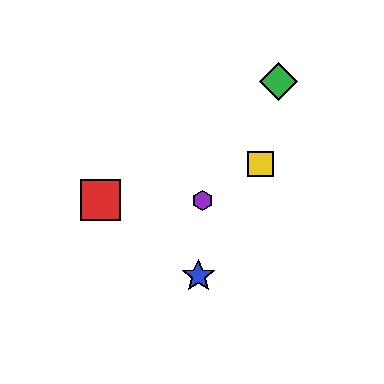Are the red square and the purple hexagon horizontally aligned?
Yes, both are at y≈200.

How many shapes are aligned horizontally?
2 shapes (the red square, the purple hexagon) are aligned horizontally.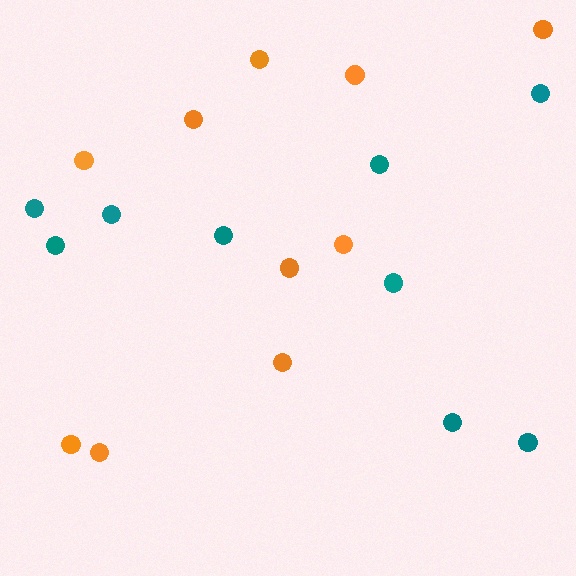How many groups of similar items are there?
There are 2 groups: one group of orange circles (10) and one group of teal circles (9).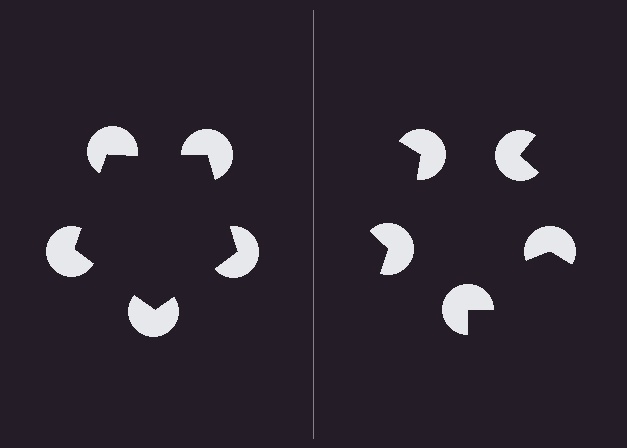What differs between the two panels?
The pac-man discs are positioned identically on both sides; only the wedge orientations differ. On the left they align to a pentagon; on the right they are misaligned.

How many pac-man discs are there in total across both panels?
10 — 5 on each side.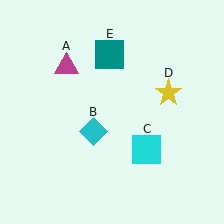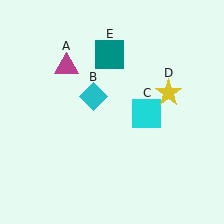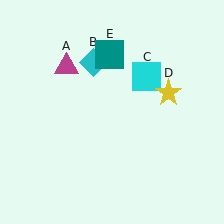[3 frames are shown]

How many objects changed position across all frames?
2 objects changed position: cyan diamond (object B), cyan square (object C).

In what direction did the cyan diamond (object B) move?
The cyan diamond (object B) moved up.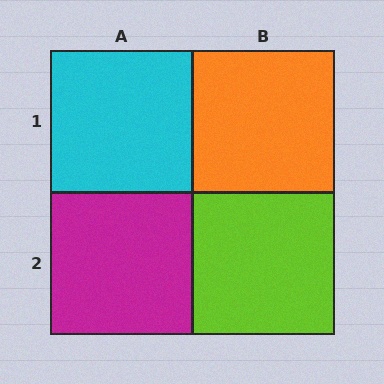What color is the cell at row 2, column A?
Magenta.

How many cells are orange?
1 cell is orange.